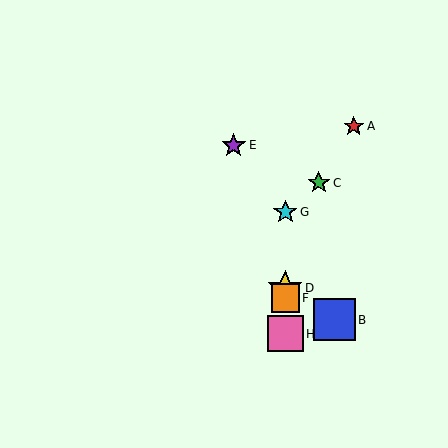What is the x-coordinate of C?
Object C is at x≈319.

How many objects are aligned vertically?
4 objects (D, F, G, H) are aligned vertically.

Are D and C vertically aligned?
No, D is at x≈285 and C is at x≈319.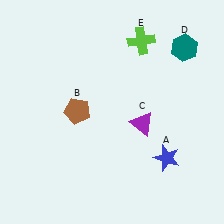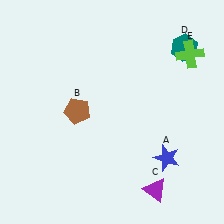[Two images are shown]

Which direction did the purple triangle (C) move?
The purple triangle (C) moved down.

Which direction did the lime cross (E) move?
The lime cross (E) moved right.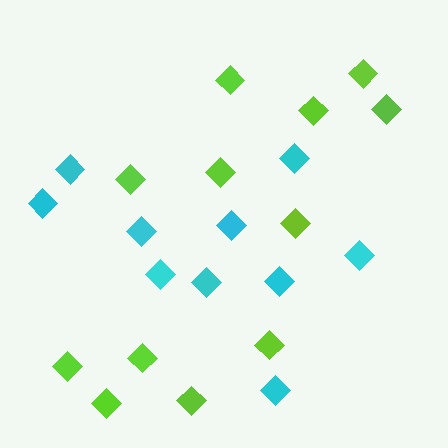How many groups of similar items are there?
There are 2 groups: one group of lime diamonds (12) and one group of cyan diamonds (10).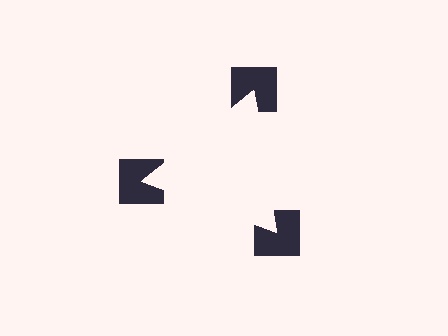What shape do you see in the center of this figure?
An illusory triangle — its edges are inferred from the aligned wedge cuts in the notched squares, not physically drawn.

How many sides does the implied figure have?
3 sides.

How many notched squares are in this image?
There are 3 — one at each vertex of the illusory triangle.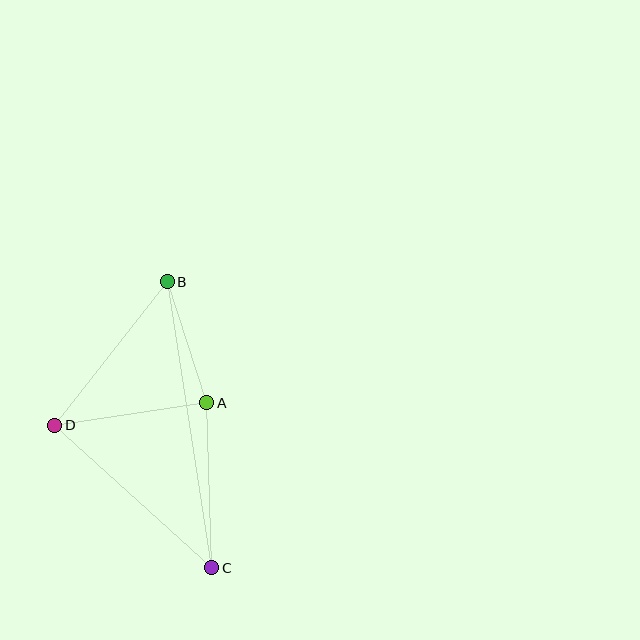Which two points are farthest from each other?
Points B and C are farthest from each other.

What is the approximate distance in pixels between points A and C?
The distance between A and C is approximately 165 pixels.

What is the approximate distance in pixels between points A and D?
The distance between A and D is approximately 154 pixels.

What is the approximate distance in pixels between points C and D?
The distance between C and D is approximately 212 pixels.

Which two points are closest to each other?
Points A and B are closest to each other.